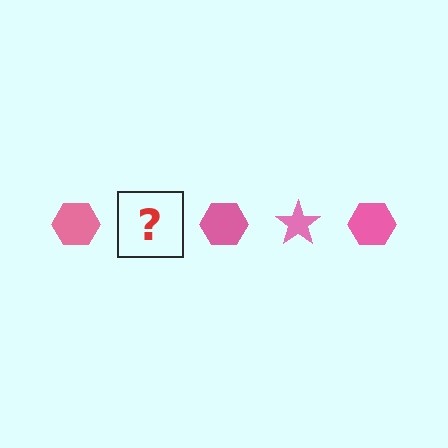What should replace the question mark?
The question mark should be replaced with a pink star.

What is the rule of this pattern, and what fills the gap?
The rule is that the pattern cycles through hexagon, star shapes in pink. The gap should be filled with a pink star.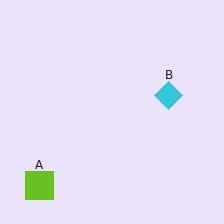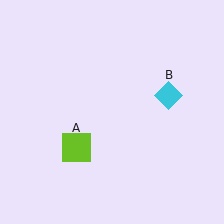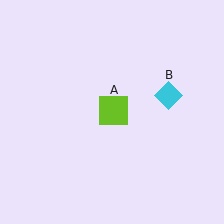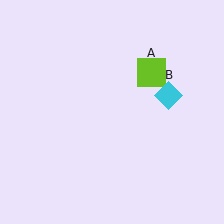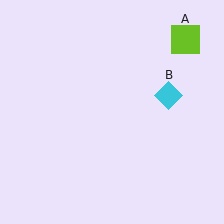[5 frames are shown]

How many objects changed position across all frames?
1 object changed position: lime square (object A).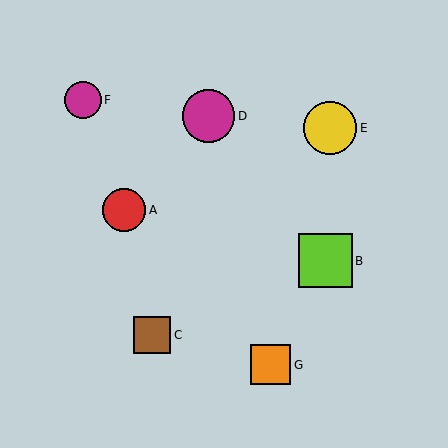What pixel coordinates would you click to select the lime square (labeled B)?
Click at (325, 261) to select the lime square B.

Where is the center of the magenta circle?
The center of the magenta circle is at (209, 116).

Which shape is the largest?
The lime square (labeled B) is the largest.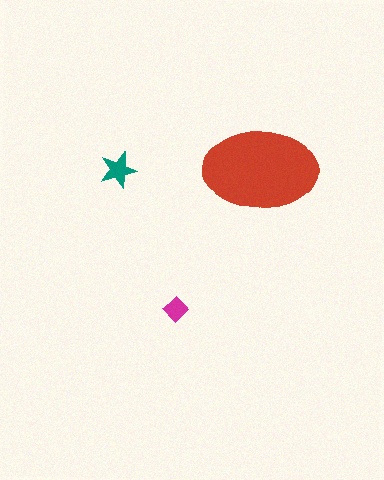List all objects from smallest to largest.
The magenta diamond, the teal star, the red ellipse.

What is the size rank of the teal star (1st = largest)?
2nd.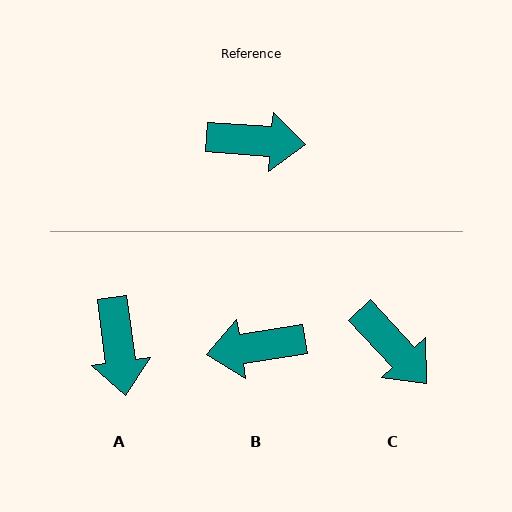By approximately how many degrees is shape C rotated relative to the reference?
Approximately 43 degrees clockwise.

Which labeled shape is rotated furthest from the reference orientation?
B, about 167 degrees away.